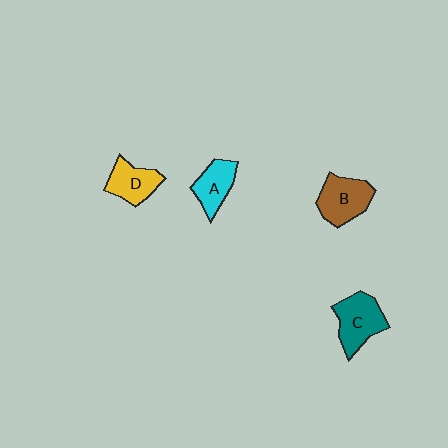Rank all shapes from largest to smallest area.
From largest to smallest: C (teal), B (brown), D (yellow), A (cyan).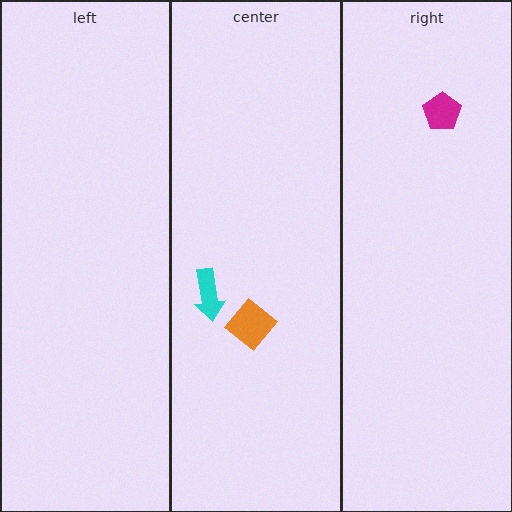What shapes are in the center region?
The orange diamond, the cyan arrow.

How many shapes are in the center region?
2.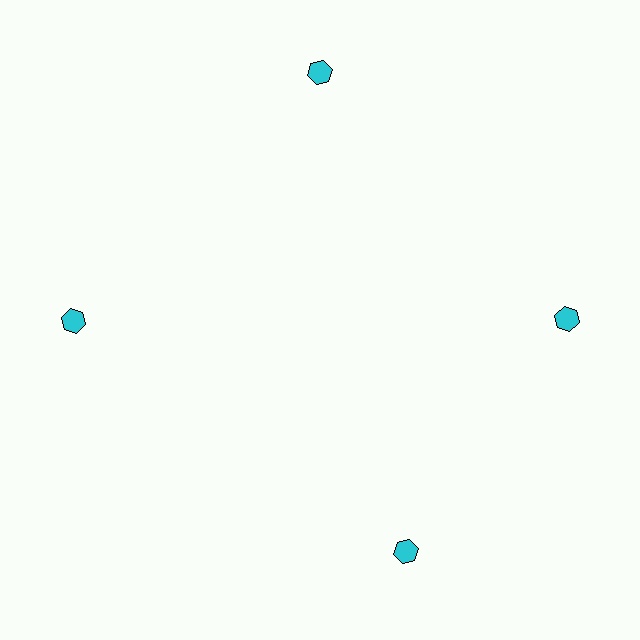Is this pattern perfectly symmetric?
No. The 4 cyan hexagons are arranged in a ring, but one element near the 6 o'clock position is rotated out of alignment along the ring, breaking the 4-fold rotational symmetry.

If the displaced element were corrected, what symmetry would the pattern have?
It would have 4-fold rotational symmetry — the pattern would map onto itself every 90 degrees.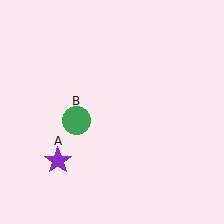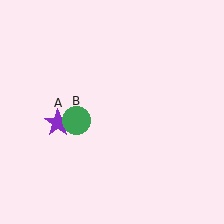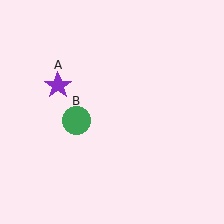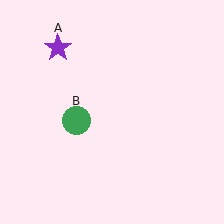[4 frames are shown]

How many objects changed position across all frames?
1 object changed position: purple star (object A).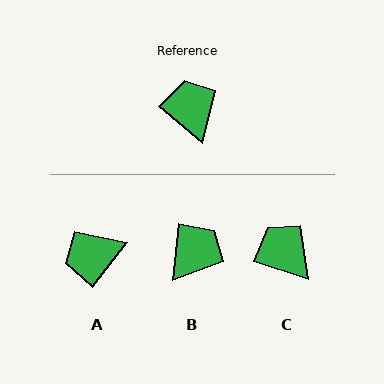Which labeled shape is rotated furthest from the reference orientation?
A, about 92 degrees away.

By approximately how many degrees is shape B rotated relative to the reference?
Approximately 57 degrees clockwise.